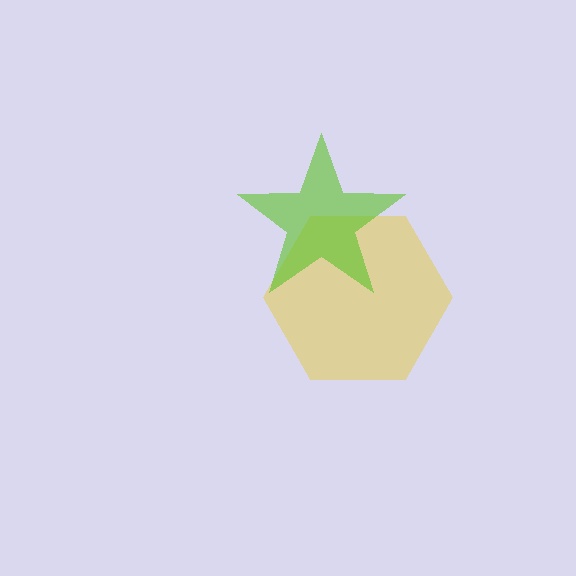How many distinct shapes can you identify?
There are 2 distinct shapes: a yellow hexagon, a lime star.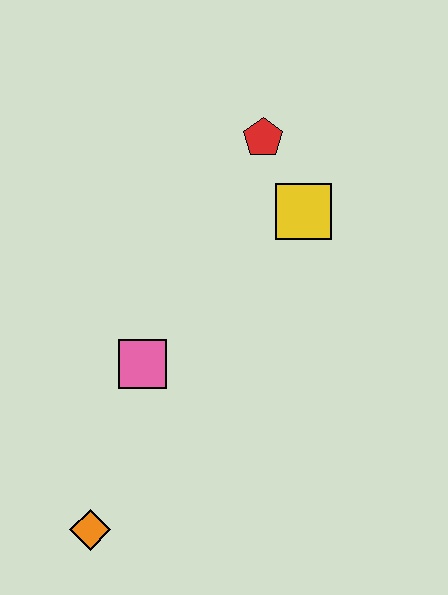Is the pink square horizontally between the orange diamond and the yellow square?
Yes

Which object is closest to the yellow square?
The red pentagon is closest to the yellow square.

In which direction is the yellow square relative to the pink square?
The yellow square is to the right of the pink square.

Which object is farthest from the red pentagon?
The orange diamond is farthest from the red pentagon.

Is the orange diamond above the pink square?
No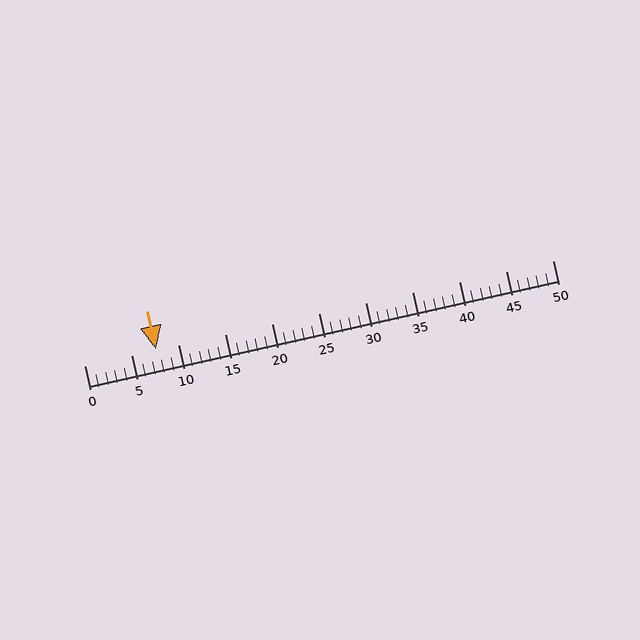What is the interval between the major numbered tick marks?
The major tick marks are spaced 5 units apart.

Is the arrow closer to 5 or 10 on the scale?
The arrow is closer to 10.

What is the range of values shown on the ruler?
The ruler shows values from 0 to 50.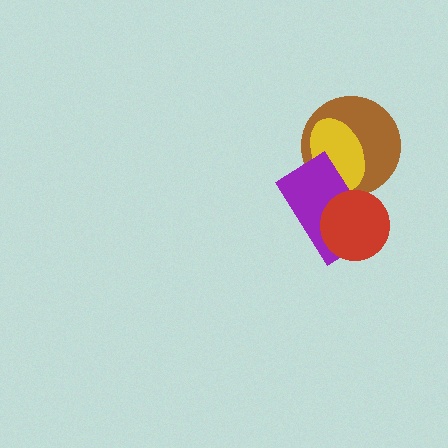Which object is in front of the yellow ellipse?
The purple rectangle is in front of the yellow ellipse.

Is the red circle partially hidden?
No, no other shape covers it.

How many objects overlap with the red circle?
1 object overlaps with the red circle.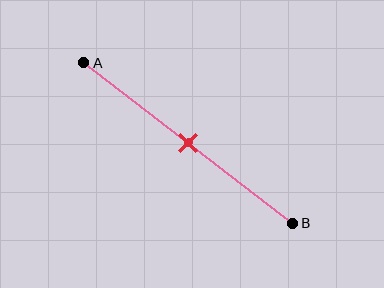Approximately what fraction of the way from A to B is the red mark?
The red mark is approximately 50% of the way from A to B.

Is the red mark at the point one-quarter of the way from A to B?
No, the mark is at about 50% from A, not at the 25% one-quarter point.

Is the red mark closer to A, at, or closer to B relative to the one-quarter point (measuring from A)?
The red mark is closer to point B than the one-quarter point of segment AB.